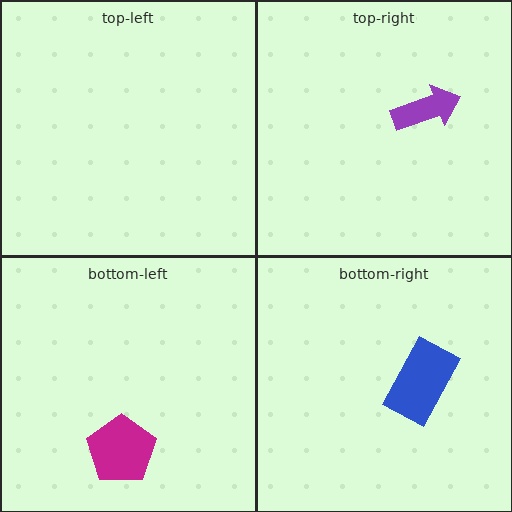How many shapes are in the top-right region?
1.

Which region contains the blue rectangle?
The bottom-right region.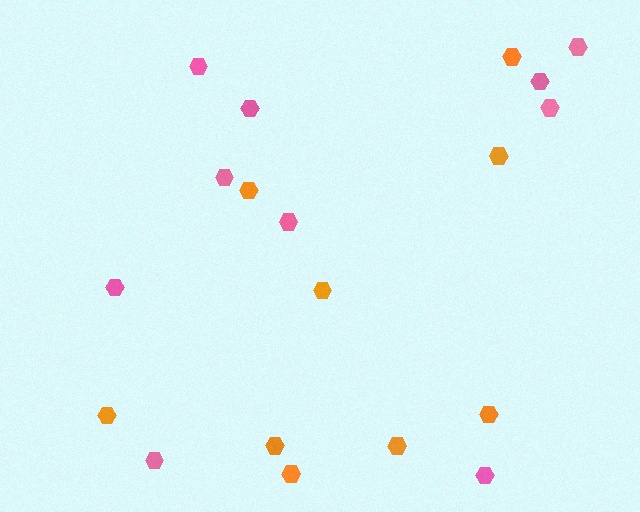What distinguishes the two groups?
There are 2 groups: one group of pink hexagons (10) and one group of orange hexagons (9).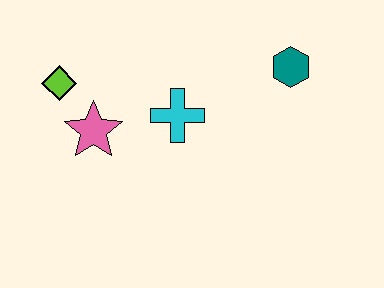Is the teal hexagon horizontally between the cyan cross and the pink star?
No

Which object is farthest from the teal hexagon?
The lime diamond is farthest from the teal hexagon.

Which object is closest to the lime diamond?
The pink star is closest to the lime diamond.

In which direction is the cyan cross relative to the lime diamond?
The cyan cross is to the right of the lime diamond.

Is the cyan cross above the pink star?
Yes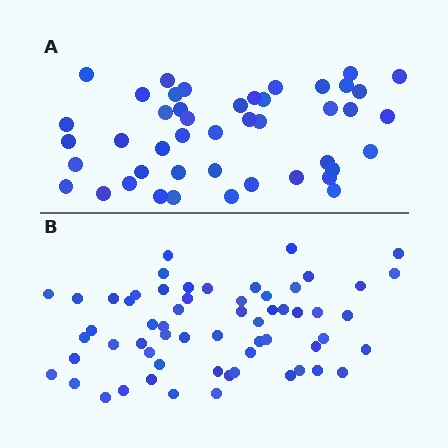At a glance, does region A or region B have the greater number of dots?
Region B (the bottom region) has more dots.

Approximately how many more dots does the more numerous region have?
Region B has approximately 15 more dots than region A.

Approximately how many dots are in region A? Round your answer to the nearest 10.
About 40 dots. (The exact count is 45, which rounds to 40.)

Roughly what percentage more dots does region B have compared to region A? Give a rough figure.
About 35% more.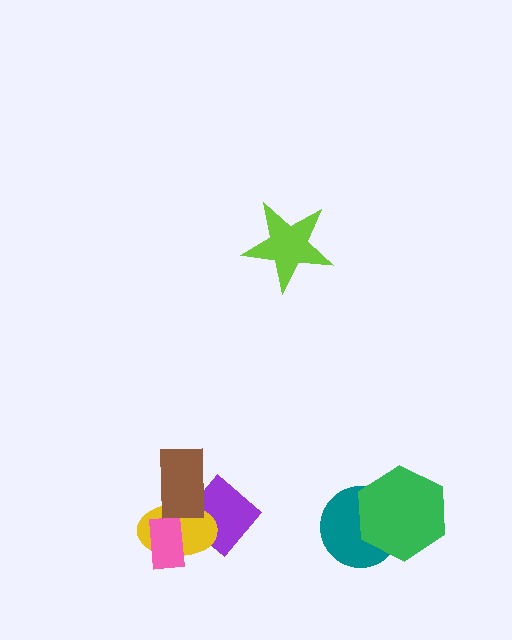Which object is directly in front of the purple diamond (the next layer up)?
The yellow ellipse is directly in front of the purple diamond.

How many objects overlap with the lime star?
0 objects overlap with the lime star.